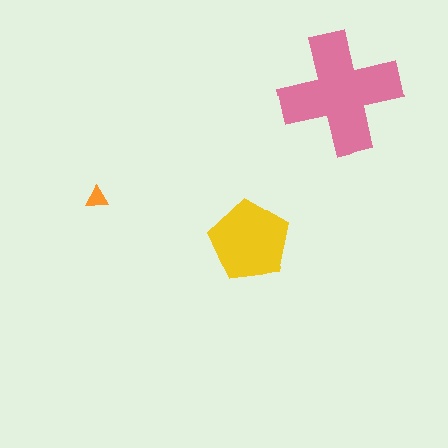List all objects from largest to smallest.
The pink cross, the yellow pentagon, the orange triangle.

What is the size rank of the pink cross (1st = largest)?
1st.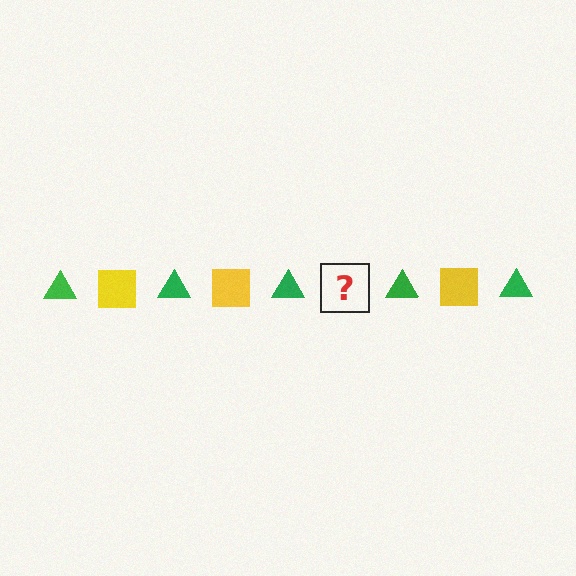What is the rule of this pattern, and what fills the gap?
The rule is that the pattern alternates between green triangle and yellow square. The gap should be filled with a yellow square.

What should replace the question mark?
The question mark should be replaced with a yellow square.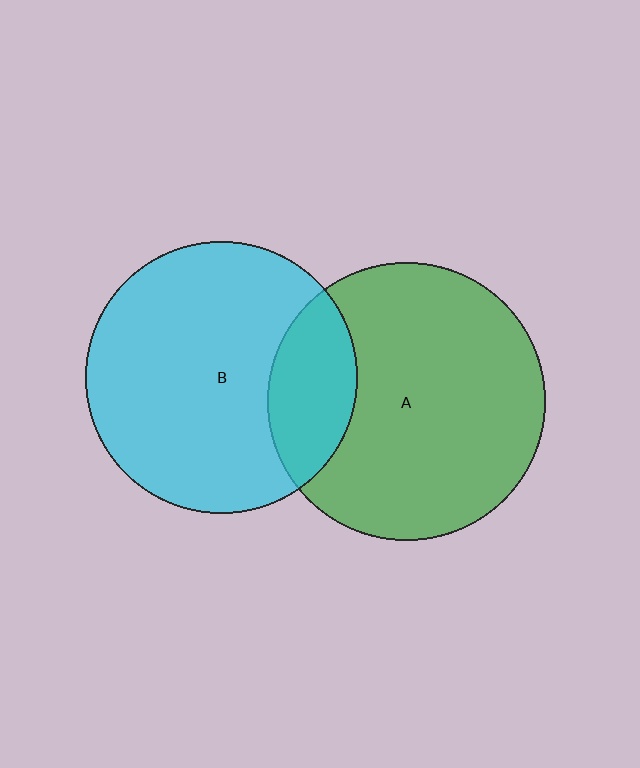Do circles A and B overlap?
Yes.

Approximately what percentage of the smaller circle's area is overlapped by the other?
Approximately 20%.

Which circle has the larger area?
Circle A (green).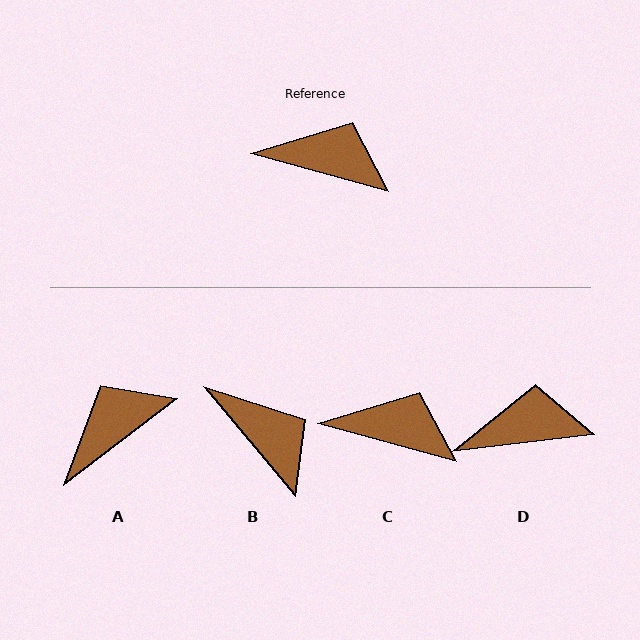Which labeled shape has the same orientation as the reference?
C.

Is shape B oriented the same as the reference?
No, it is off by about 35 degrees.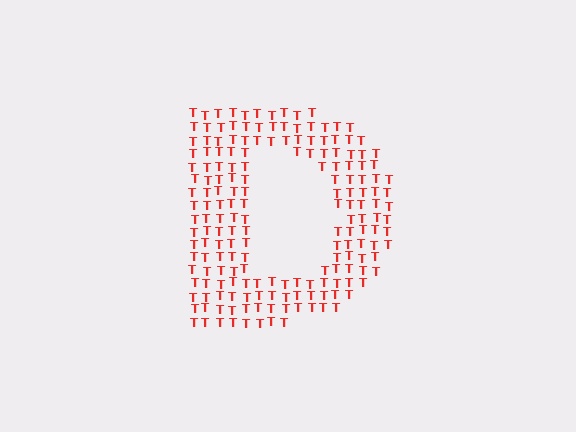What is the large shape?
The large shape is the letter D.